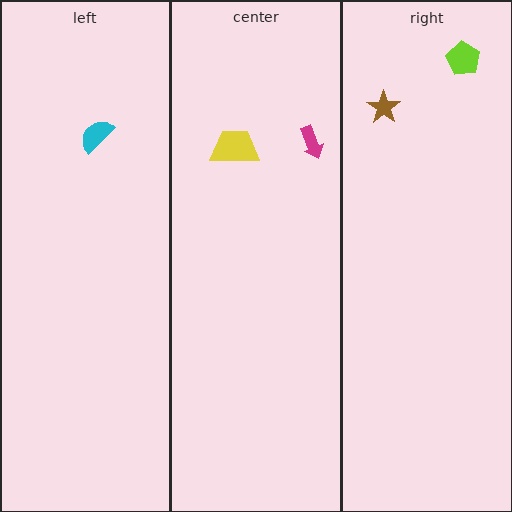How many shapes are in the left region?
1.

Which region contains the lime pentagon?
The right region.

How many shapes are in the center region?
2.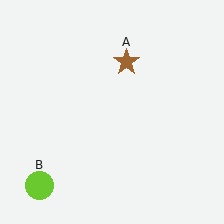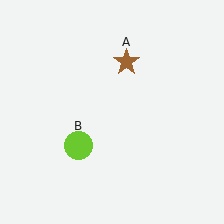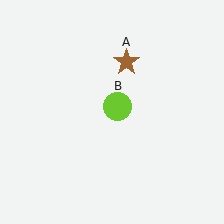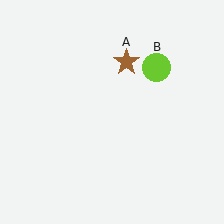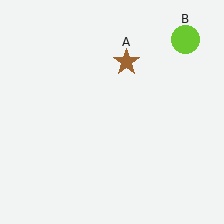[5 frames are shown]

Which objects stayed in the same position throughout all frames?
Brown star (object A) remained stationary.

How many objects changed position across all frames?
1 object changed position: lime circle (object B).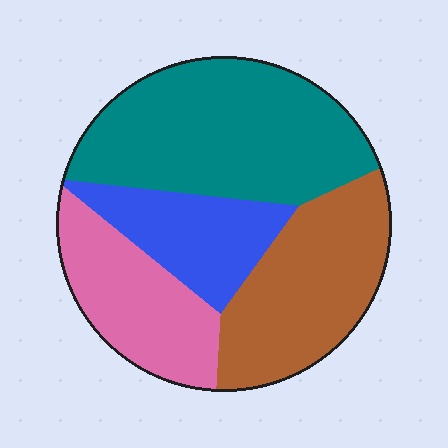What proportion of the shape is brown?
Brown takes up about one quarter (1/4) of the shape.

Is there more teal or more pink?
Teal.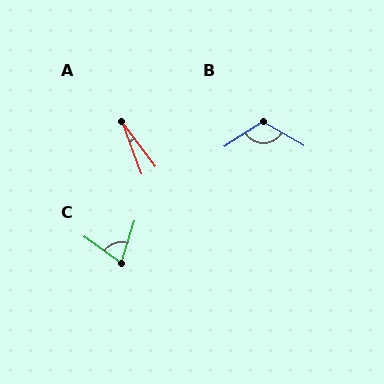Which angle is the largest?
B, at approximately 118 degrees.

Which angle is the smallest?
A, at approximately 17 degrees.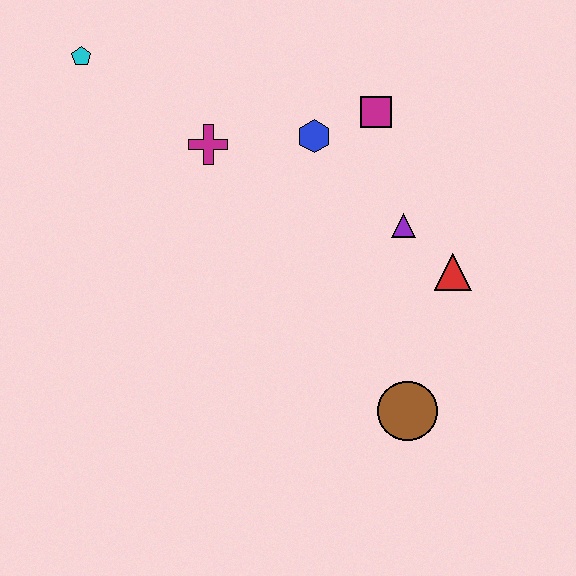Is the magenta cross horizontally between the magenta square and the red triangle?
No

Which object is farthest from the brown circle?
The cyan pentagon is farthest from the brown circle.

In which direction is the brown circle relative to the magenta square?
The brown circle is below the magenta square.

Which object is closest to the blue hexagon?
The magenta square is closest to the blue hexagon.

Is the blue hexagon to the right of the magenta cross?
Yes